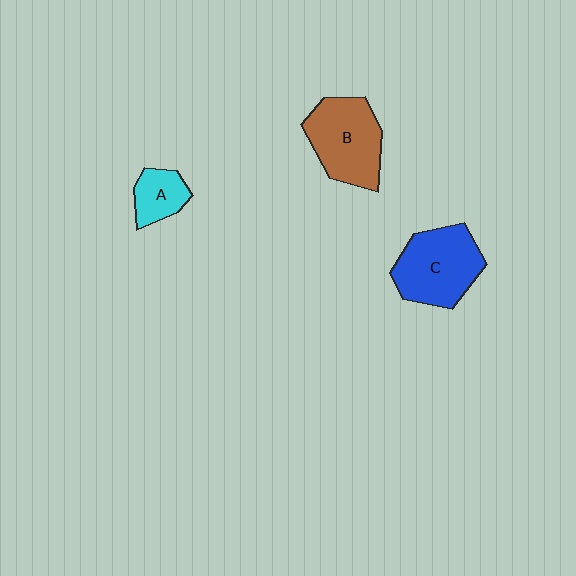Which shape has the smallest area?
Shape A (cyan).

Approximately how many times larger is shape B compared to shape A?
Approximately 2.2 times.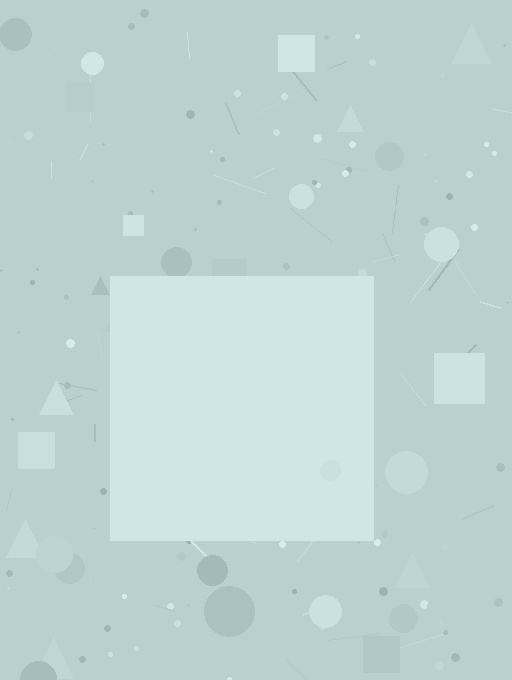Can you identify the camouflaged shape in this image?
The camouflaged shape is a square.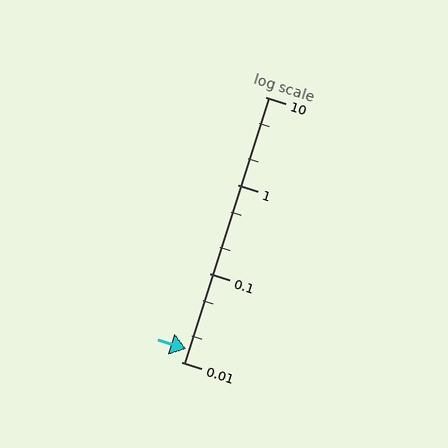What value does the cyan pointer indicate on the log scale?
The pointer indicates approximately 0.014.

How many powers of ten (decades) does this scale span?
The scale spans 3 decades, from 0.01 to 10.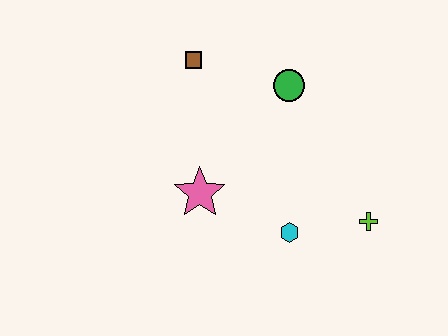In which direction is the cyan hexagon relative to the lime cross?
The cyan hexagon is to the left of the lime cross.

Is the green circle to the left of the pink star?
No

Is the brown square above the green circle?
Yes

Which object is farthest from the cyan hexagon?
The brown square is farthest from the cyan hexagon.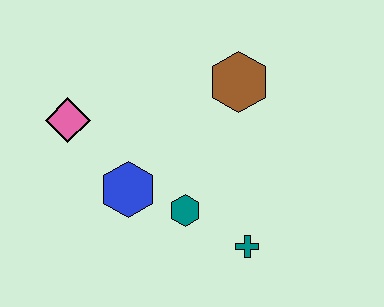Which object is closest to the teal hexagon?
The blue hexagon is closest to the teal hexagon.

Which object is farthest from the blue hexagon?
The brown hexagon is farthest from the blue hexagon.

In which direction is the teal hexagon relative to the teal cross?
The teal hexagon is to the left of the teal cross.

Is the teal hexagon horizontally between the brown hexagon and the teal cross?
No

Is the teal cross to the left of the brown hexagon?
No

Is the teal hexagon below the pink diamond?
Yes